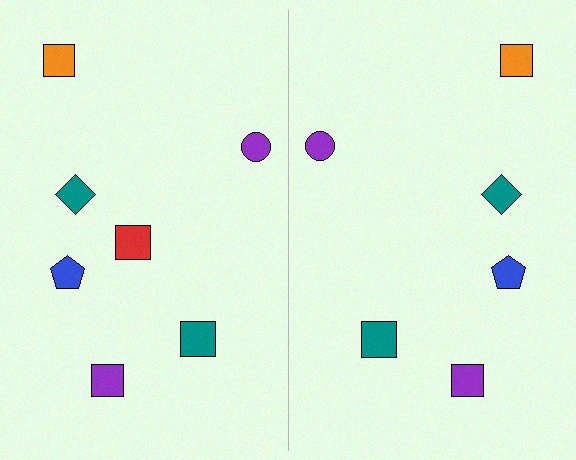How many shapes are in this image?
There are 13 shapes in this image.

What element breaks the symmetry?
A red square is missing from the right side.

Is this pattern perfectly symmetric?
No, the pattern is not perfectly symmetric. A red square is missing from the right side.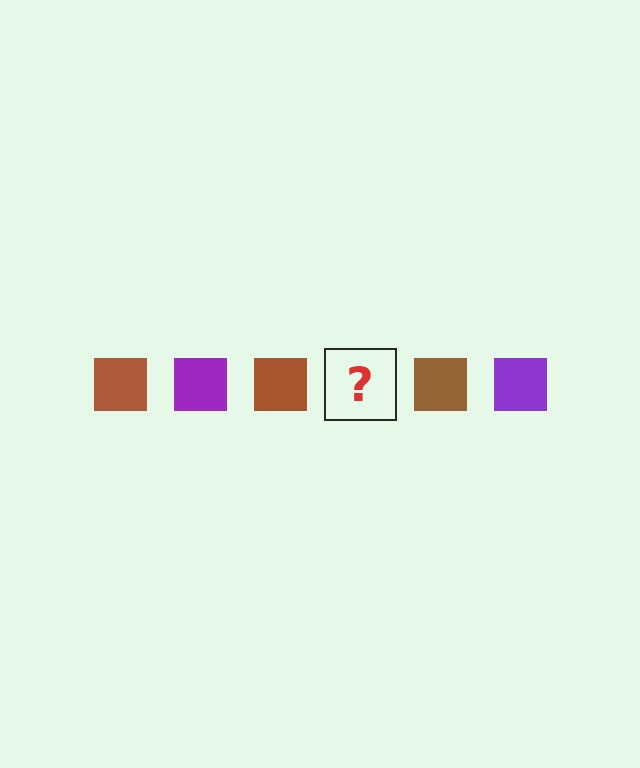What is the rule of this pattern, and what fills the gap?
The rule is that the pattern cycles through brown, purple squares. The gap should be filled with a purple square.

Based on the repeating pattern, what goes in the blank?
The blank should be a purple square.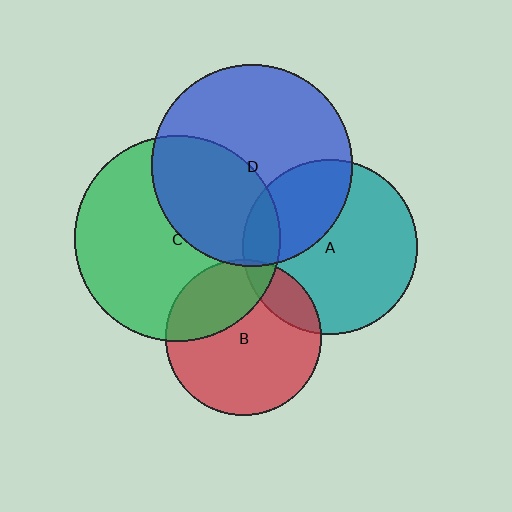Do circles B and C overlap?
Yes.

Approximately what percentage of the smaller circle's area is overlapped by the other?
Approximately 30%.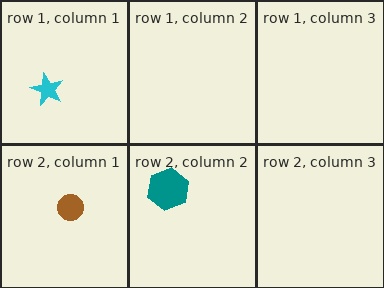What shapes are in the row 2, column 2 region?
The teal hexagon.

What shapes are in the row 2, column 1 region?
The brown circle.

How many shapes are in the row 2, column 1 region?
1.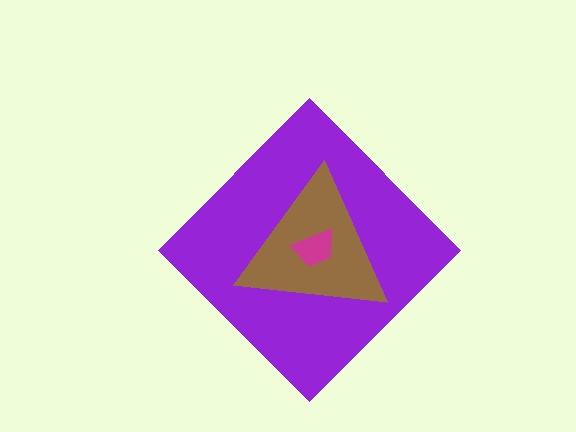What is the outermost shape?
The purple diamond.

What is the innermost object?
The magenta trapezoid.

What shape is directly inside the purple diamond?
The brown triangle.